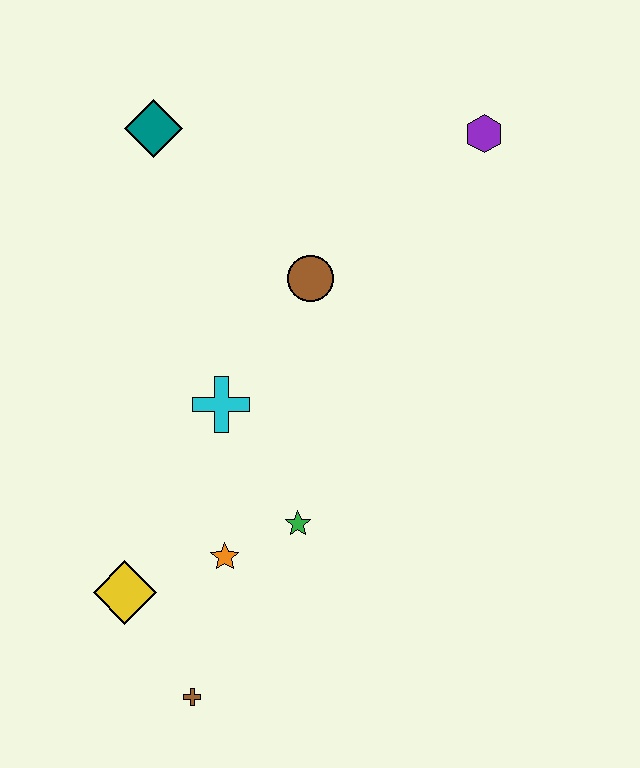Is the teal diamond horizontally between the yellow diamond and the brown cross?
Yes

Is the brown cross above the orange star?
No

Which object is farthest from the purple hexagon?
The brown cross is farthest from the purple hexagon.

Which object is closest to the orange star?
The green star is closest to the orange star.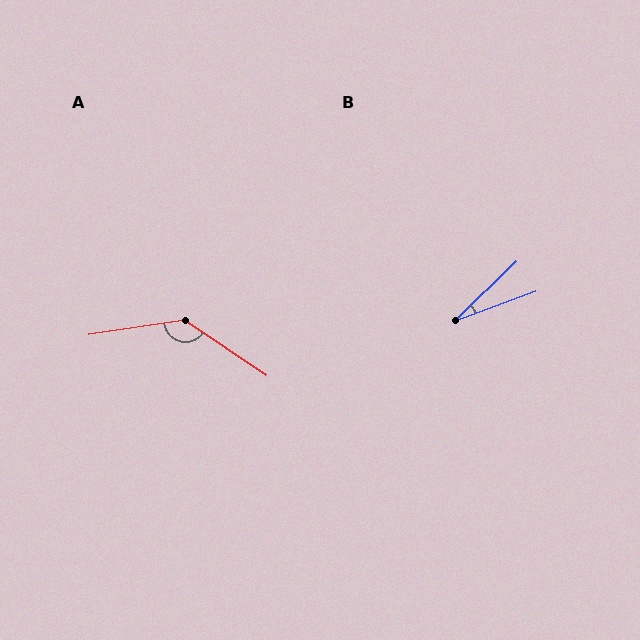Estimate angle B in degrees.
Approximately 24 degrees.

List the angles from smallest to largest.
B (24°), A (137°).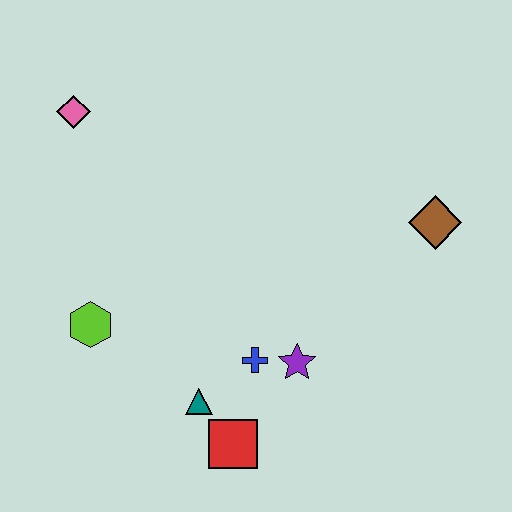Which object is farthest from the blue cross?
The pink diamond is farthest from the blue cross.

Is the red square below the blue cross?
Yes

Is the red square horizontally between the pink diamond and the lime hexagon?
No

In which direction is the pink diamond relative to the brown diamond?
The pink diamond is to the left of the brown diamond.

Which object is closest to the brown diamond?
The purple star is closest to the brown diamond.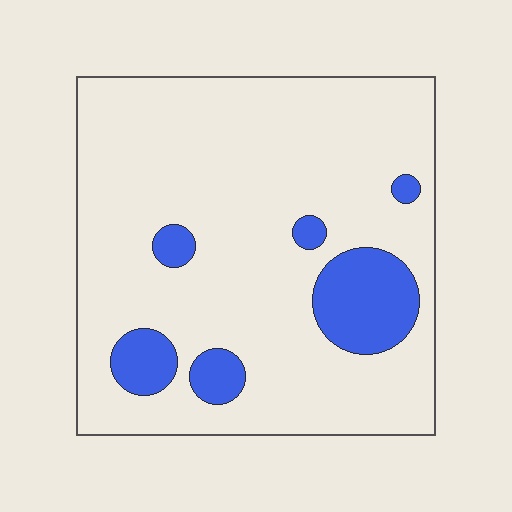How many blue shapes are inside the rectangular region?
6.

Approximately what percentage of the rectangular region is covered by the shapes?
Approximately 15%.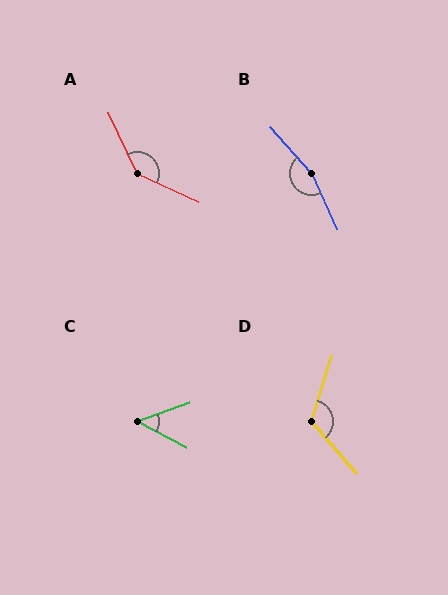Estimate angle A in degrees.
Approximately 139 degrees.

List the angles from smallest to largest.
C (48°), D (122°), A (139°), B (163°).